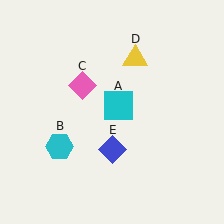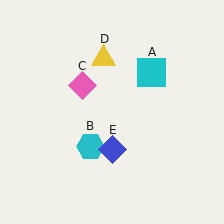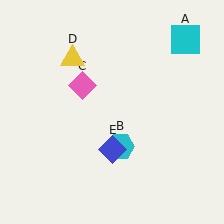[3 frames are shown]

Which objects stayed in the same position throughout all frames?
Pink diamond (object C) and blue diamond (object E) remained stationary.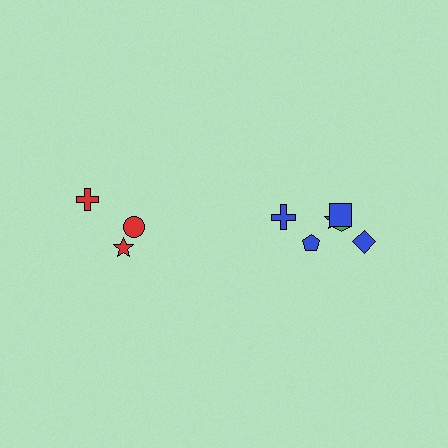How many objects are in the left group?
There are 3 objects.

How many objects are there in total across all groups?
There are 9 objects.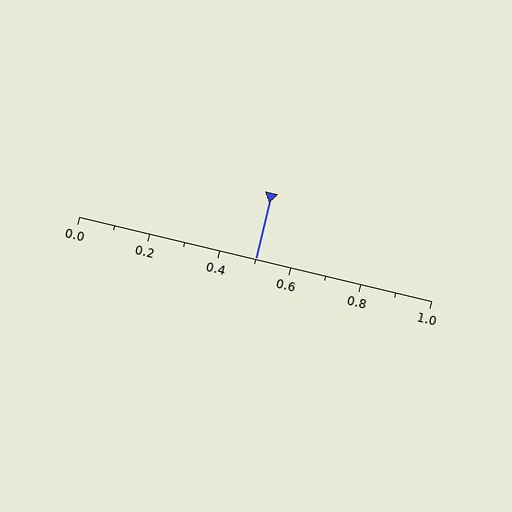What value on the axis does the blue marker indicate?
The marker indicates approximately 0.5.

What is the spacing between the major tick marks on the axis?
The major ticks are spaced 0.2 apart.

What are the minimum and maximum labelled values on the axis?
The axis runs from 0.0 to 1.0.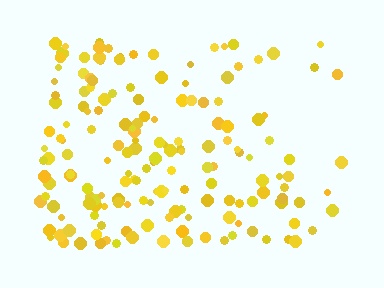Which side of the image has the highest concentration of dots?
The left.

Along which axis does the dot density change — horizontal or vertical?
Horizontal.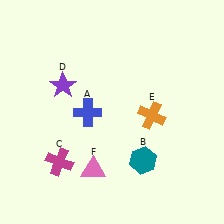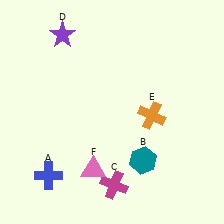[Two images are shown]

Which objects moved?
The objects that moved are: the blue cross (A), the magenta cross (C), the purple star (D).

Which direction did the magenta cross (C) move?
The magenta cross (C) moved right.